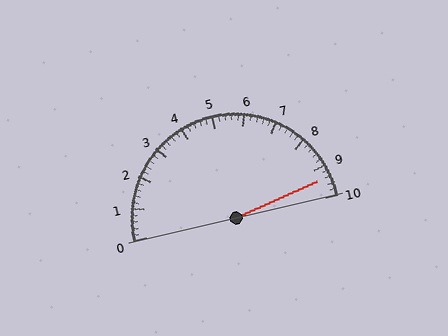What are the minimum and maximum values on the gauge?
The gauge ranges from 0 to 10.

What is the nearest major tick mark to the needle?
The nearest major tick mark is 9.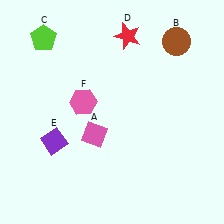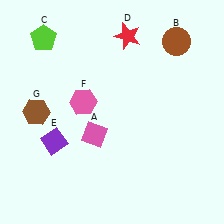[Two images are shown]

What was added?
A brown hexagon (G) was added in Image 2.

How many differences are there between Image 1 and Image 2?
There is 1 difference between the two images.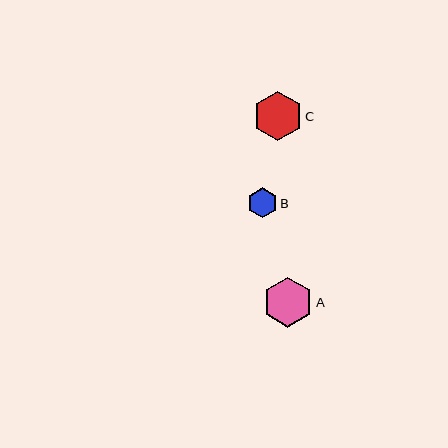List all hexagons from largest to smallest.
From largest to smallest: A, C, B.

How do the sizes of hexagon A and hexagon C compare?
Hexagon A and hexagon C are approximately the same size.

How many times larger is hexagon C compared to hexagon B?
Hexagon C is approximately 1.6 times the size of hexagon B.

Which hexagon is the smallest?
Hexagon B is the smallest with a size of approximately 30 pixels.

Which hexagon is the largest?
Hexagon A is the largest with a size of approximately 50 pixels.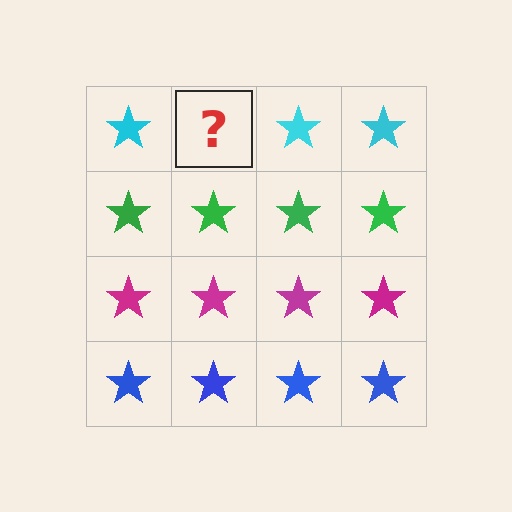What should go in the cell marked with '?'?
The missing cell should contain a cyan star.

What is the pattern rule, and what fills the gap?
The rule is that each row has a consistent color. The gap should be filled with a cyan star.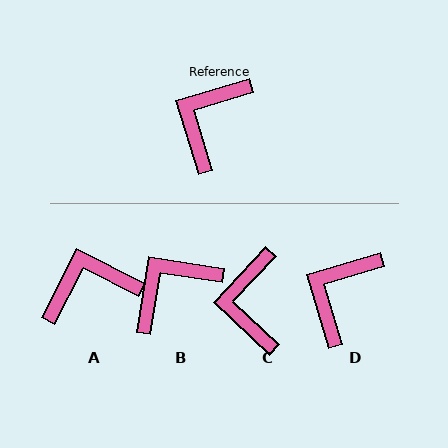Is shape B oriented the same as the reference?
No, it is off by about 26 degrees.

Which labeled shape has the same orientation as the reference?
D.